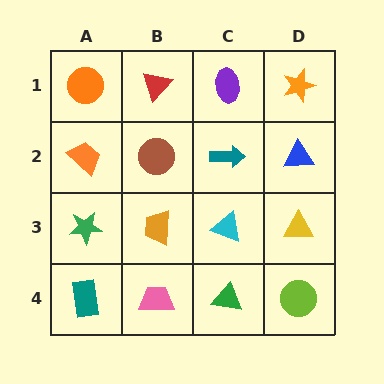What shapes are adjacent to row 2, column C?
A purple ellipse (row 1, column C), a cyan triangle (row 3, column C), a brown circle (row 2, column B), a blue triangle (row 2, column D).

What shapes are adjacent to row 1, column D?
A blue triangle (row 2, column D), a purple ellipse (row 1, column C).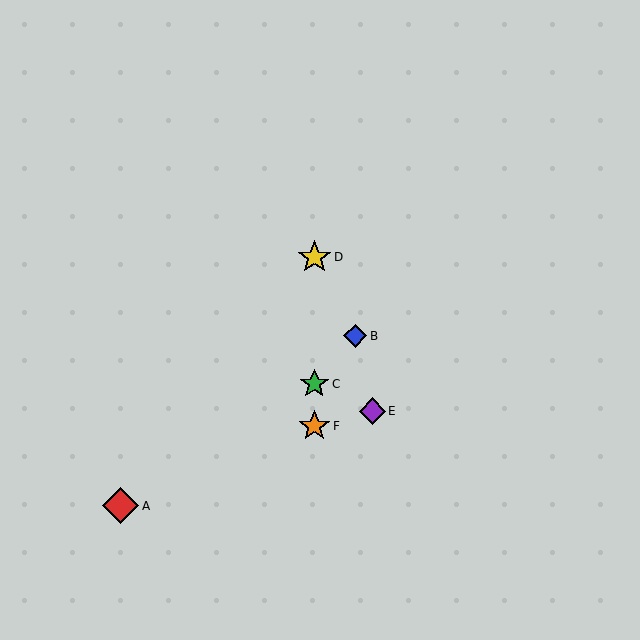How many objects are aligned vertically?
3 objects (C, D, F) are aligned vertically.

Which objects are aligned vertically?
Objects C, D, F are aligned vertically.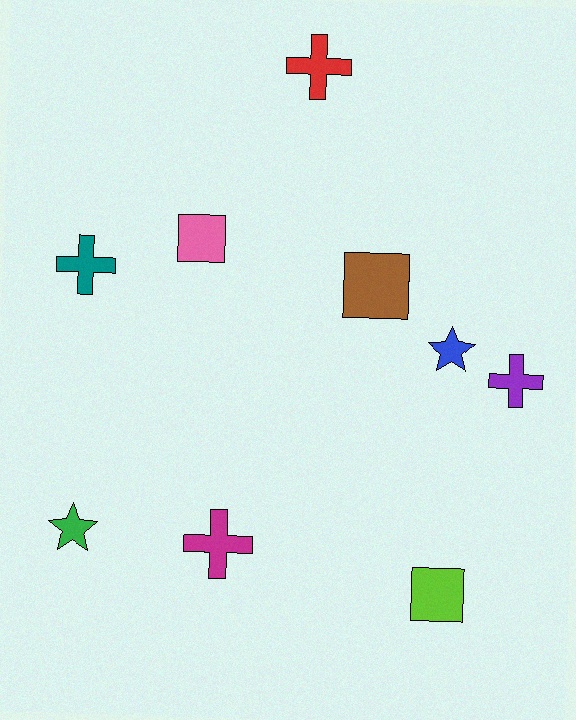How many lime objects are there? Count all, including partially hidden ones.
There is 1 lime object.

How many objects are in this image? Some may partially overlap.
There are 9 objects.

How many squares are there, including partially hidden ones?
There are 3 squares.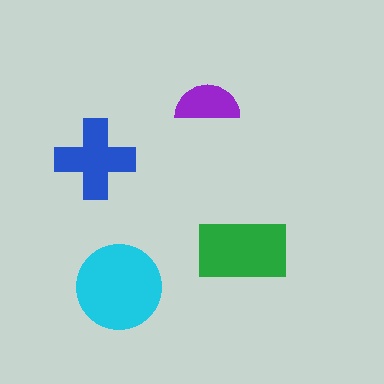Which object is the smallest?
The purple semicircle.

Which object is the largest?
The cyan circle.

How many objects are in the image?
There are 4 objects in the image.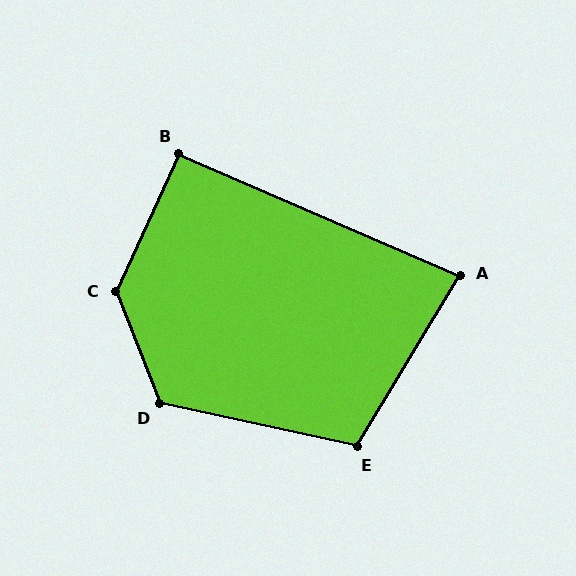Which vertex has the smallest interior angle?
A, at approximately 82 degrees.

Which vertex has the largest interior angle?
C, at approximately 134 degrees.